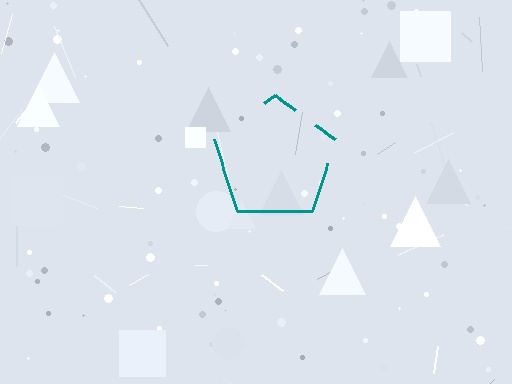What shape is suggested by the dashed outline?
The dashed outline suggests a pentagon.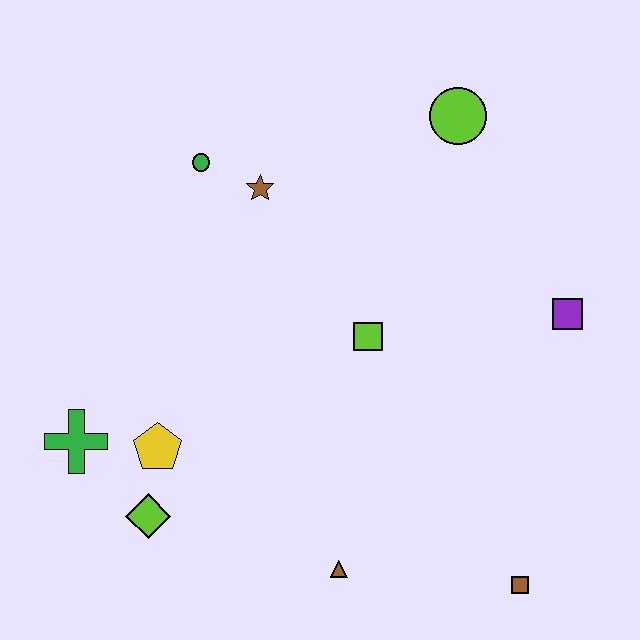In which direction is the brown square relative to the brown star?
The brown square is below the brown star.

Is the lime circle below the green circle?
No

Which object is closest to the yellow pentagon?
The lime diamond is closest to the yellow pentagon.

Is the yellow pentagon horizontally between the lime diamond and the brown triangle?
Yes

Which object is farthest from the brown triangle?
The lime circle is farthest from the brown triangle.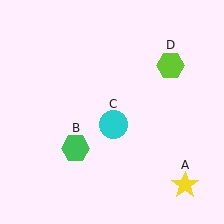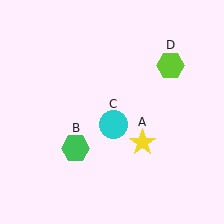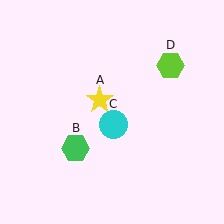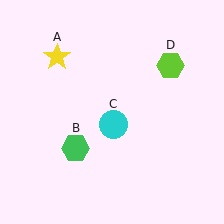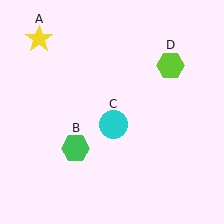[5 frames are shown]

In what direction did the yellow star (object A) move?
The yellow star (object A) moved up and to the left.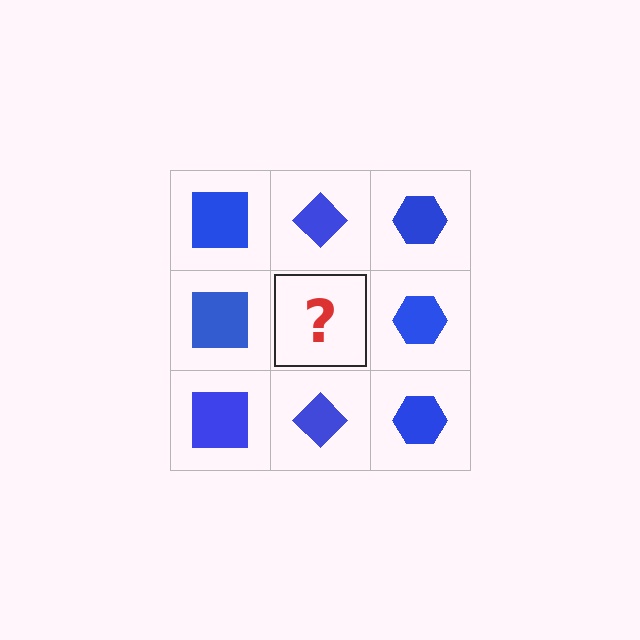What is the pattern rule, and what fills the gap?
The rule is that each column has a consistent shape. The gap should be filled with a blue diamond.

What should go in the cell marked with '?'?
The missing cell should contain a blue diamond.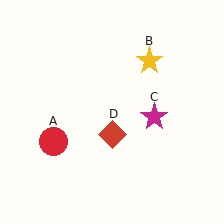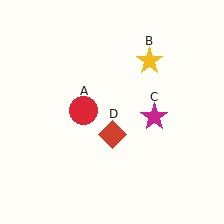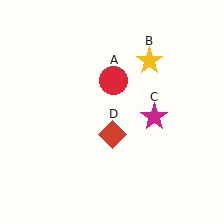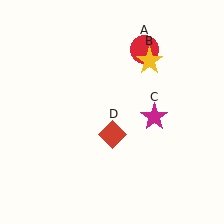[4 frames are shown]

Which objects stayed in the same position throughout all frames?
Yellow star (object B) and magenta star (object C) and red diamond (object D) remained stationary.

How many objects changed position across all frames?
1 object changed position: red circle (object A).